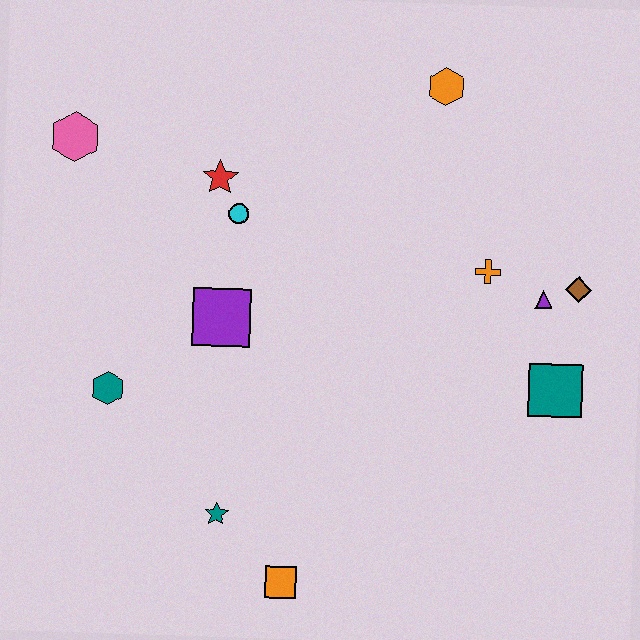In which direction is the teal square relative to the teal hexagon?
The teal square is to the right of the teal hexagon.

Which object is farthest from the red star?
The orange square is farthest from the red star.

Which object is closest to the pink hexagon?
The red star is closest to the pink hexagon.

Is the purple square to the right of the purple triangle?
No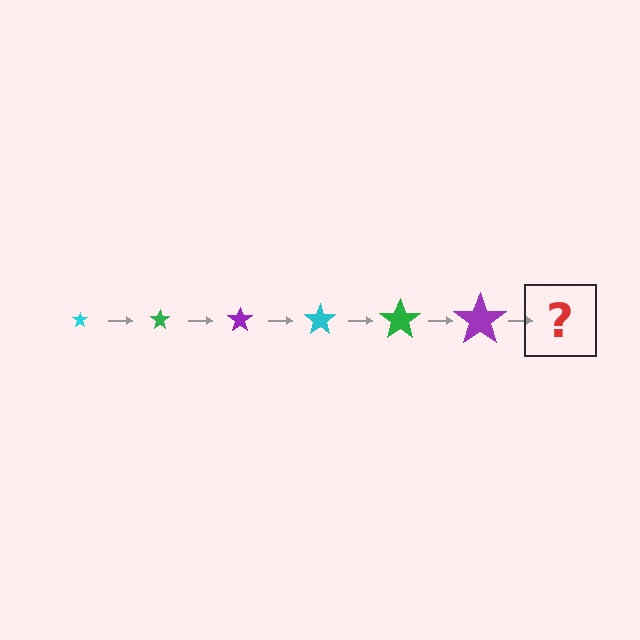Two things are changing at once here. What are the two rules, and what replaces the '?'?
The two rules are that the star grows larger each step and the color cycles through cyan, green, and purple. The '?' should be a cyan star, larger than the previous one.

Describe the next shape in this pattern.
It should be a cyan star, larger than the previous one.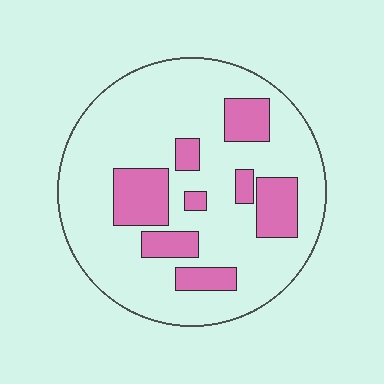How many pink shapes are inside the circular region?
8.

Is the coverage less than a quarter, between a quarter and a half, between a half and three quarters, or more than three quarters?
Less than a quarter.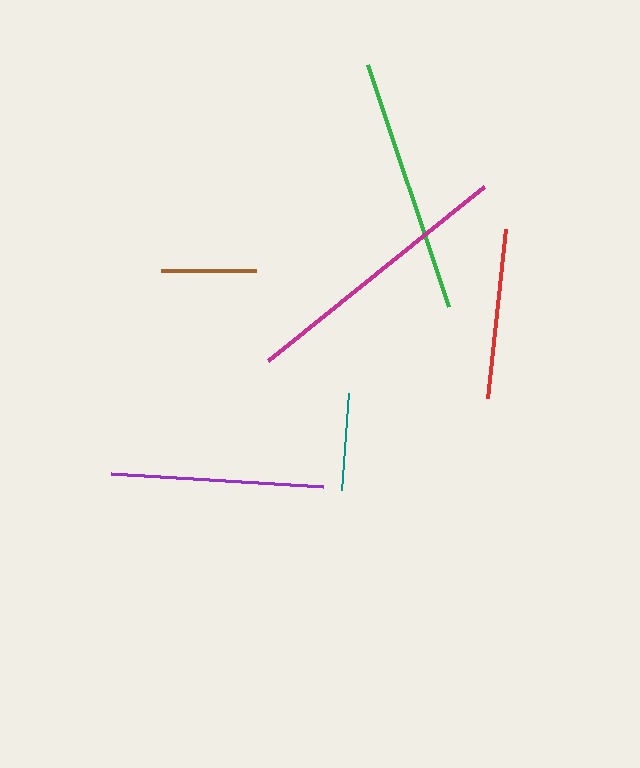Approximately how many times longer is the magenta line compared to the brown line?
The magenta line is approximately 2.9 times the length of the brown line.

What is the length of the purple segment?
The purple segment is approximately 213 pixels long.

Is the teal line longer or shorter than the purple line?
The purple line is longer than the teal line.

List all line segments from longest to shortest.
From longest to shortest: magenta, green, purple, red, teal, brown.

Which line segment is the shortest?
The brown line is the shortest at approximately 95 pixels.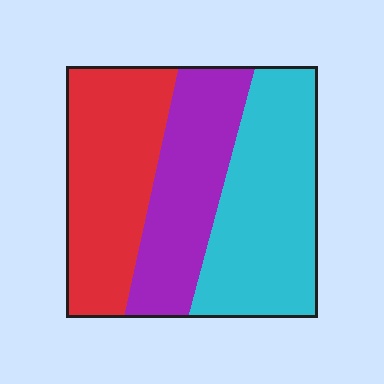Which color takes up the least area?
Purple, at roughly 30%.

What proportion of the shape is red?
Red takes up about one third (1/3) of the shape.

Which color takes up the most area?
Cyan, at roughly 40%.